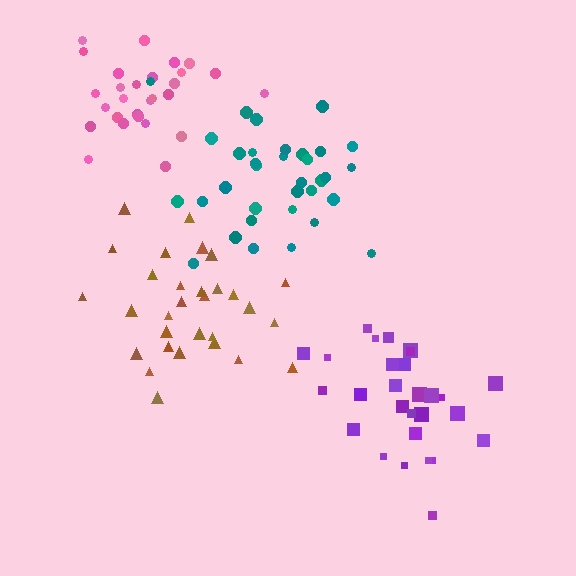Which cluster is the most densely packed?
Pink.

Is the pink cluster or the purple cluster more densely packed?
Pink.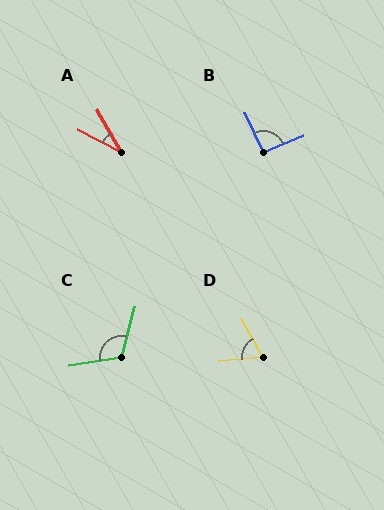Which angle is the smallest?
A, at approximately 32 degrees.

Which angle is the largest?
C, at approximately 114 degrees.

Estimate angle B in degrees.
Approximately 92 degrees.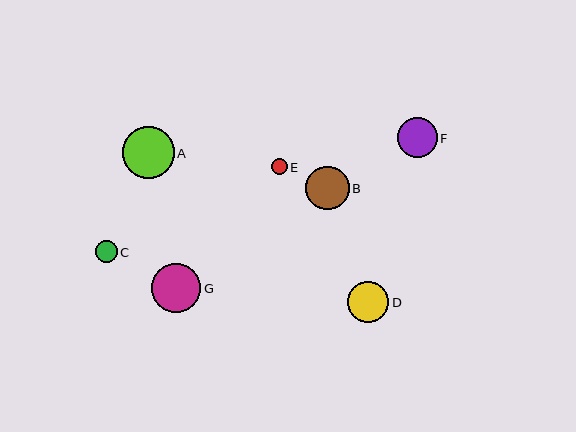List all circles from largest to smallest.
From largest to smallest: A, G, B, D, F, C, E.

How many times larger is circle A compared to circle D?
Circle A is approximately 1.3 times the size of circle D.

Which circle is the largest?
Circle A is the largest with a size of approximately 52 pixels.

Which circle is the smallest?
Circle E is the smallest with a size of approximately 16 pixels.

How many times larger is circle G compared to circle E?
Circle G is approximately 3.1 times the size of circle E.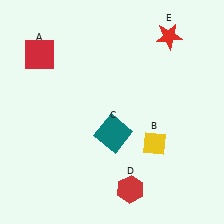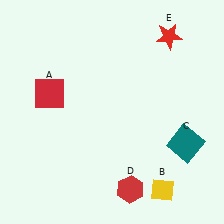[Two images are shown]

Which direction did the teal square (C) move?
The teal square (C) moved right.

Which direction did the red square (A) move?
The red square (A) moved down.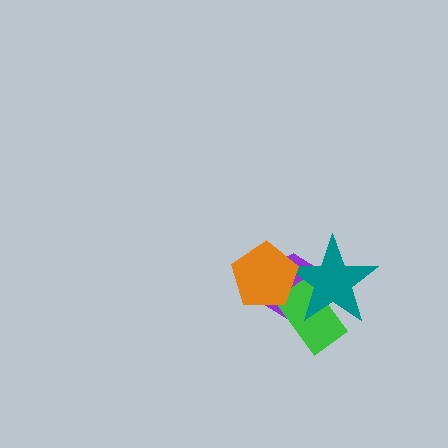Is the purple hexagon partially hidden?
Yes, it is partially covered by another shape.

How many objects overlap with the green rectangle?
3 objects overlap with the green rectangle.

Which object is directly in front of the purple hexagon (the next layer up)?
The green rectangle is directly in front of the purple hexagon.